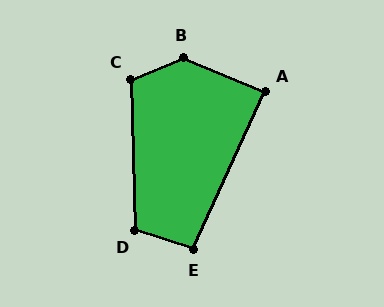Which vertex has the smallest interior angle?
A, at approximately 88 degrees.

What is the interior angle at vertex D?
Approximately 109 degrees (obtuse).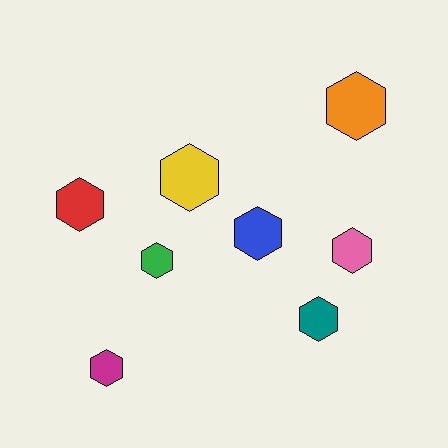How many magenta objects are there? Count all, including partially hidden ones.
There is 1 magenta object.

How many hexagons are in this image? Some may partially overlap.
There are 8 hexagons.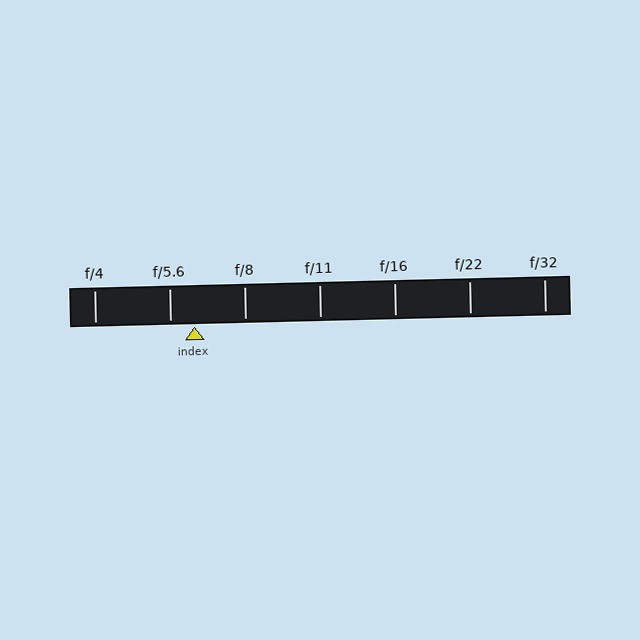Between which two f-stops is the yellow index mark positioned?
The index mark is between f/5.6 and f/8.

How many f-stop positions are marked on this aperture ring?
There are 7 f-stop positions marked.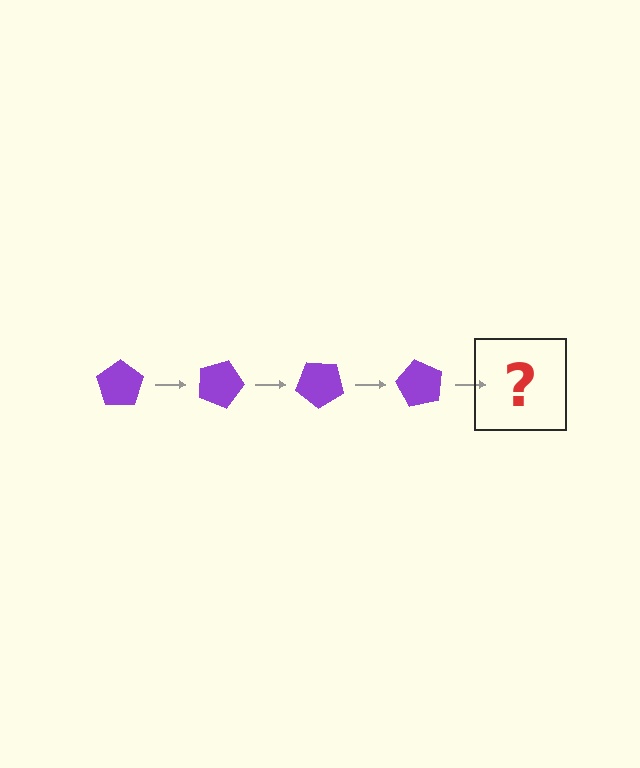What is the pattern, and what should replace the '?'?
The pattern is that the pentagon rotates 20 degrees each step. The '?' should be a purple pentagon rotated 80 degrees.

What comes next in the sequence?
The next element should be a purple pentagon rotated 80 degrees.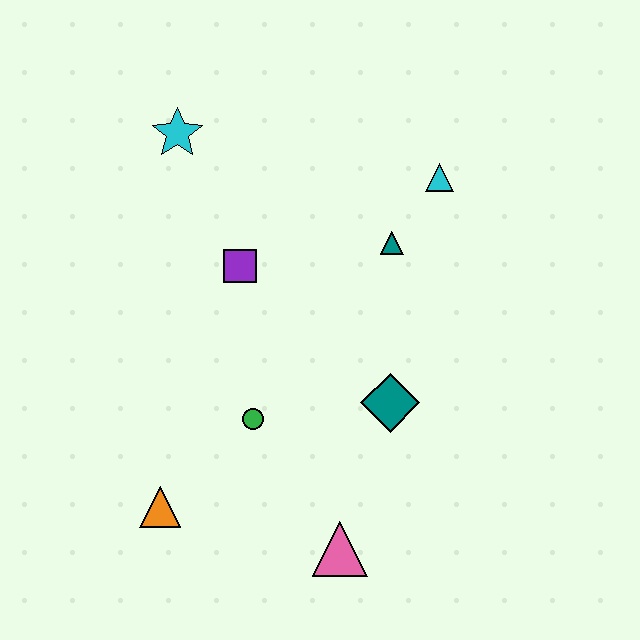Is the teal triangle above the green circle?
Yes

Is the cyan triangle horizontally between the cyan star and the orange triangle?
No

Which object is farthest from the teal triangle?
The orange triangle is farthest from the teal triangle.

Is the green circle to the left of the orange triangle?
No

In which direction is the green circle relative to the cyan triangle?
The green circle is below the cyan triangle.